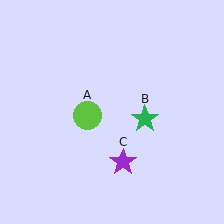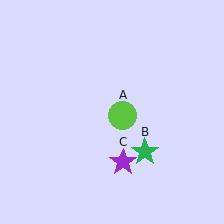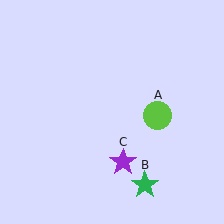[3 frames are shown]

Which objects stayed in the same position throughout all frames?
Purple star (object C) remained stationary.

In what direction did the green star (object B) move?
The green star (object B) moved down.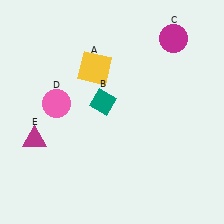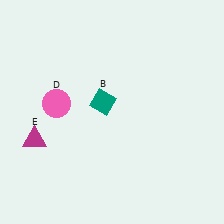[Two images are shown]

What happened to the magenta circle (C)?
The magenta circle (C) was removed in Image 2. It was in the top-right area of Image 1.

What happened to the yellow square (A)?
The yellow square (A) was removed in Image 2. It was in the top-left area of Image 1.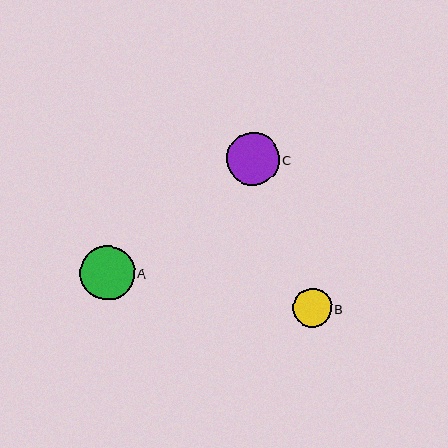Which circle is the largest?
Circle A is the largest with a size of approximately 55 pixels.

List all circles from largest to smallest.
From largest to smallest: A, C, B.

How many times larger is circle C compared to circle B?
Circle C is approximately 1.4 times the size of circle B.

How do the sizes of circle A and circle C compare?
Circle A and circle C are approximately the same size.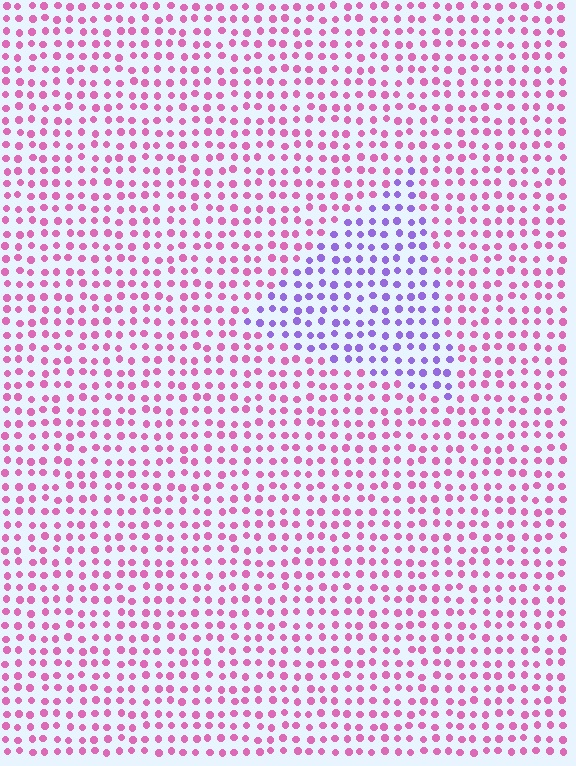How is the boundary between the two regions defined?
The boundary is defined purely by a slight shift in hue (about 56 degrees). Spacing, size, and orientation are identical on both sides.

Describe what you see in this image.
The image is filled with small pink elements in a uniform arrangement. A triangle-shaped region is visible where the elements are tinted to a slightly different hue, forming a subtle color boundary.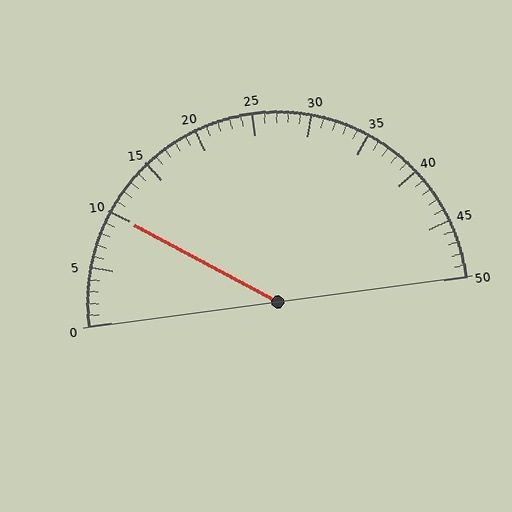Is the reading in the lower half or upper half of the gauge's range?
The reading is in the lower half of the range (0 to 50).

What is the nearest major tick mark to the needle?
The nearest major tick mark is 10.